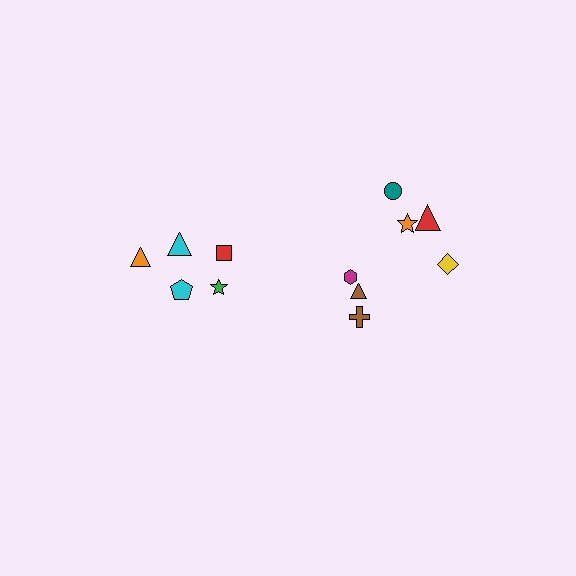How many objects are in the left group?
There are 5 objects.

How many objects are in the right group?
There are 7 objects.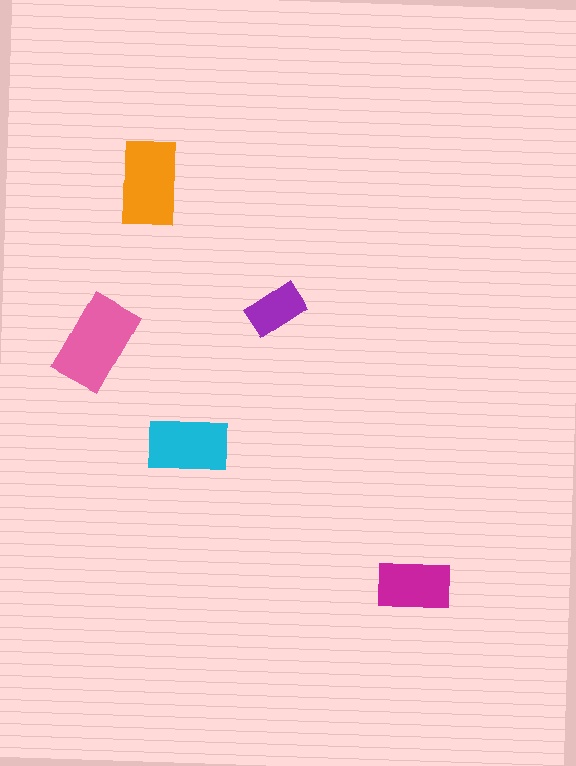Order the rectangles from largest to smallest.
the pink one, the orange one, the cyan one, the magenta one, the purple one.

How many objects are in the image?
There are 5 objects in the image.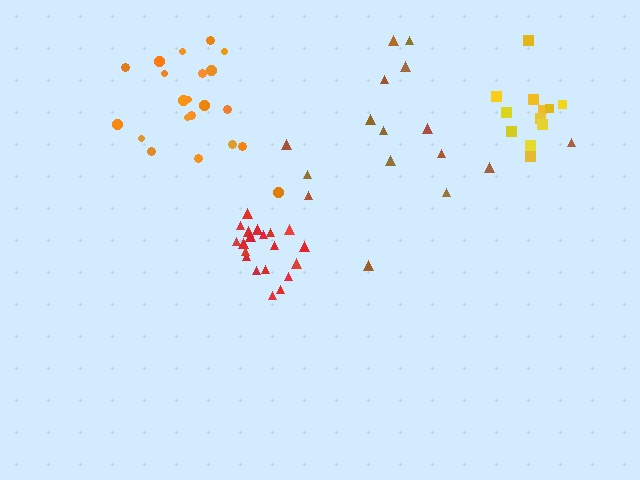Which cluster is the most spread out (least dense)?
Brown.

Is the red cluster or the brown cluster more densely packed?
Red.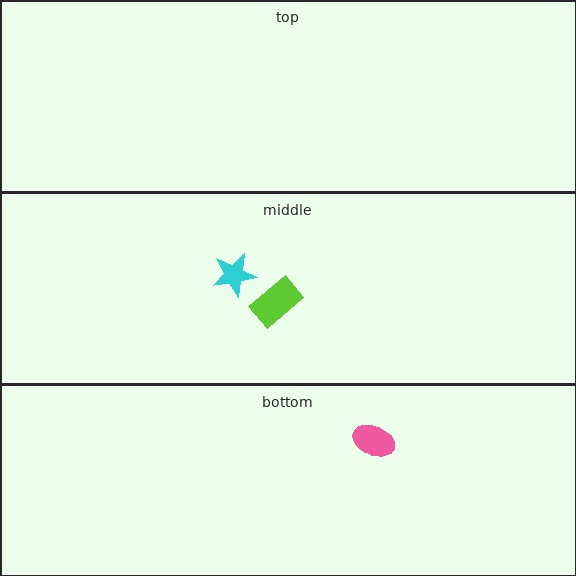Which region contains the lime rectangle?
The middle region.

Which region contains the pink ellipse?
The bottom region.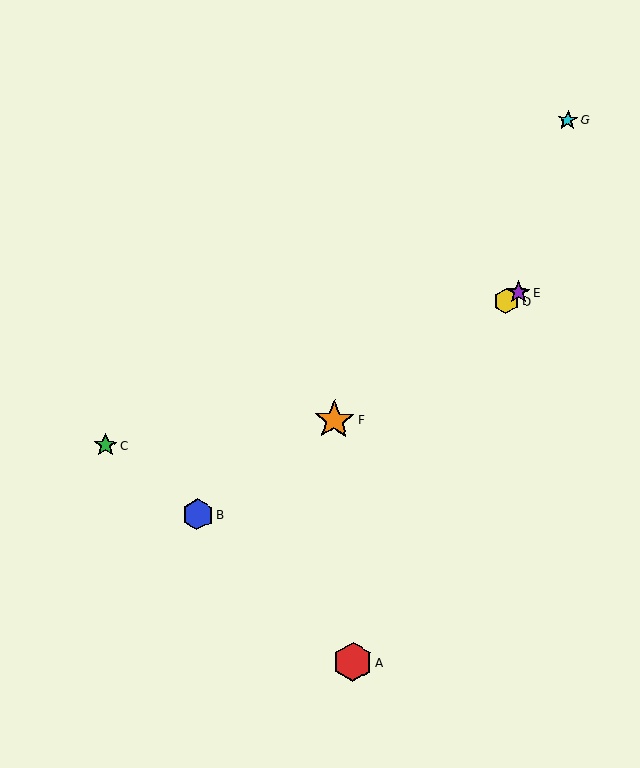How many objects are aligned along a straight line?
4 objects (B, D, E, F) are aligned along a straight line.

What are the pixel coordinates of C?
Object C is at (106, 445).